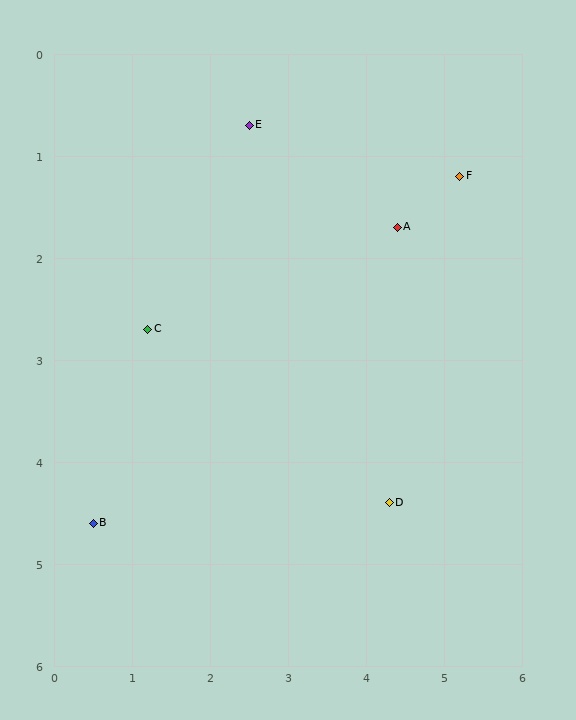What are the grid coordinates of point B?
Point B is at approximately (0.5, 4.6).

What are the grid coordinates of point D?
Point D is at approximately (4.3, 4.4).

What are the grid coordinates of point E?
Point E is at approximately (2.5, 0.7).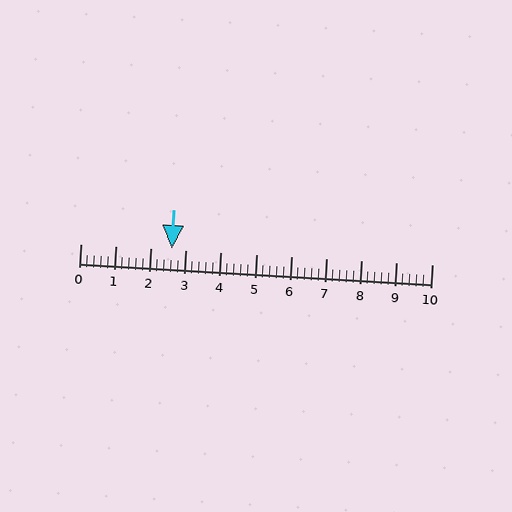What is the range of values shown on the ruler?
The ruler shows values from 0 to 10.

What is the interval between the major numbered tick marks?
The major tick marks are spaced 1 units apart.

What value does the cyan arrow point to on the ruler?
The cyan arrow points to approximately 2.6.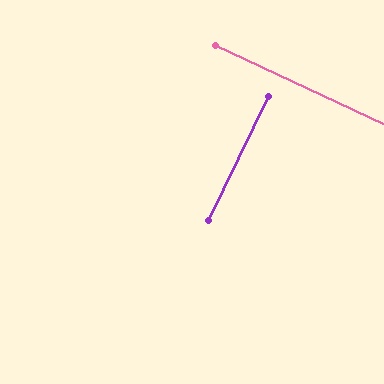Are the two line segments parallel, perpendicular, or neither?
Perpendicular — they meet at approximately 89°.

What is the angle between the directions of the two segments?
Approximately 89 degrees.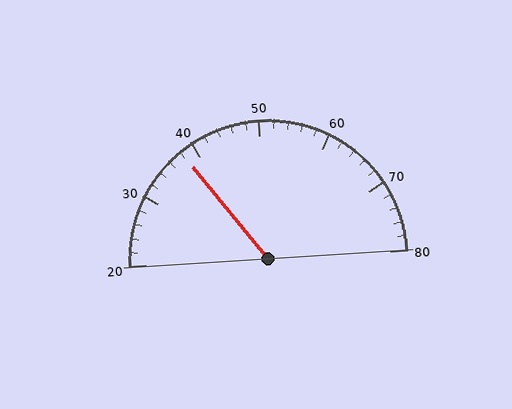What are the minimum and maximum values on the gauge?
The gauge ranges from 20 to 80.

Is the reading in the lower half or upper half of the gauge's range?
The reading is in the lower half of the range (20 to 80).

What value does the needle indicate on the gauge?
The needle indicates approximately 38.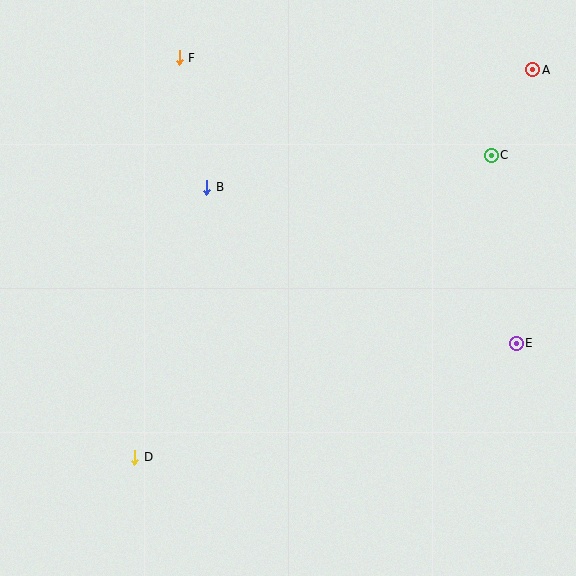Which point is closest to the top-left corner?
Point F is closest to the top-left corner.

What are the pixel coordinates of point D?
Point D is at (135, 457).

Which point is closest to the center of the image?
Point B at (207, 187) is closest to the center.